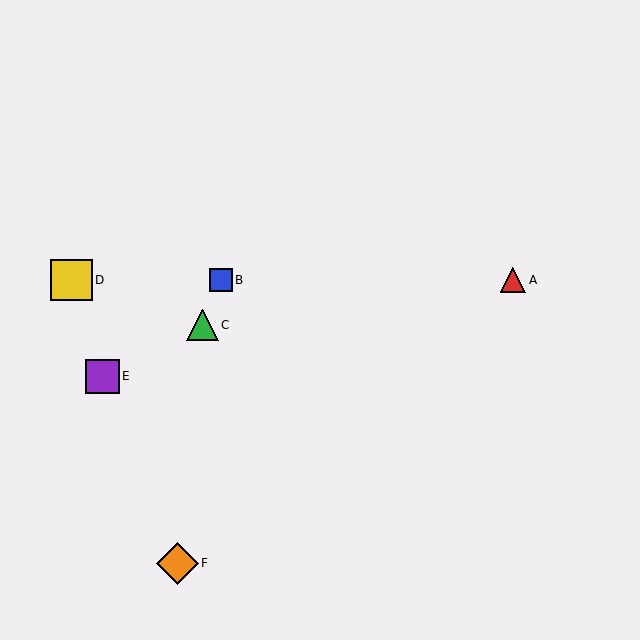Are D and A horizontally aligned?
Yes, both are at y≈280.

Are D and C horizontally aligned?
No, D is at y≈280 and C is at y≈325.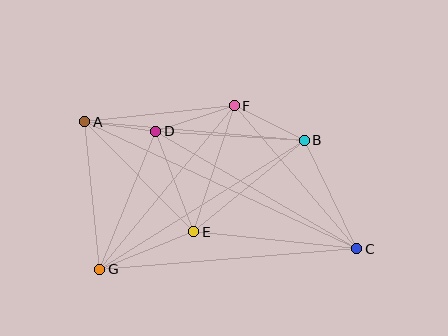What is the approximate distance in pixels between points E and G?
The distance between E and G is approximately 101 pixels.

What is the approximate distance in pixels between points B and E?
The distance between B and E is approximately 144 pixels.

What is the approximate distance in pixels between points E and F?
The distance between E and F is approximately 132 pixels.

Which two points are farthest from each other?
Points A and C are farthest from each other.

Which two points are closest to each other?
Points A and D are closest to each other.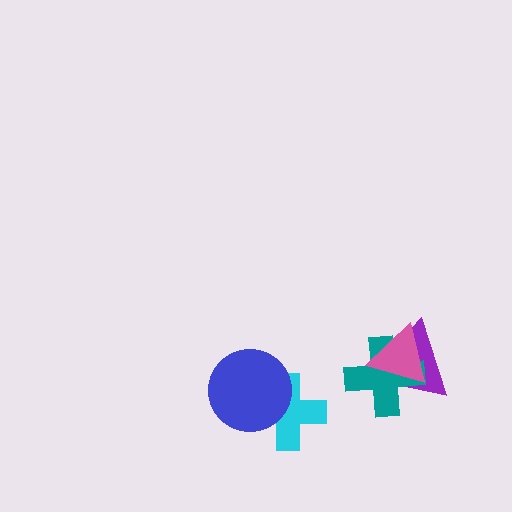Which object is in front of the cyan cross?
The blue circle is in front of the cyan cross.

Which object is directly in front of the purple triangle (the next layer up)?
The teal cross is directly in front of the purple triangle.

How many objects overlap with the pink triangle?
2 objects overlap with the pink triangle.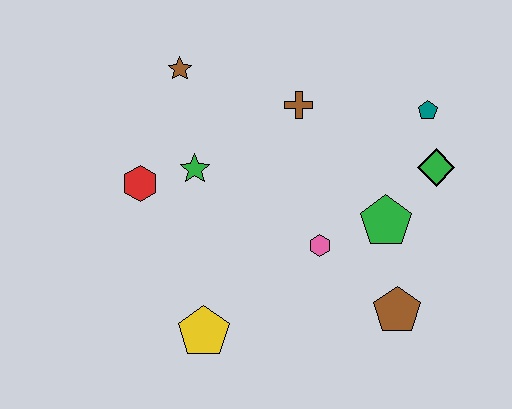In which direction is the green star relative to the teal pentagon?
The green star is to the left of the teal pentagon.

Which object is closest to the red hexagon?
The green star is closest to the red hexagon.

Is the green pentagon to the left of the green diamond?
Yes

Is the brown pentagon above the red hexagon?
No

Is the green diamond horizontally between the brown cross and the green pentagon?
No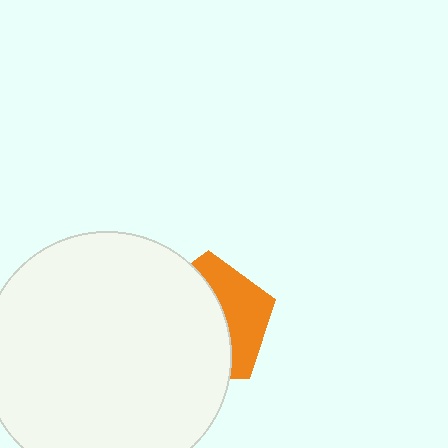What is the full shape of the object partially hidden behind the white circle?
The partially hidden object is an orange pentagon.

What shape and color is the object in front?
The object in front is a white circle.